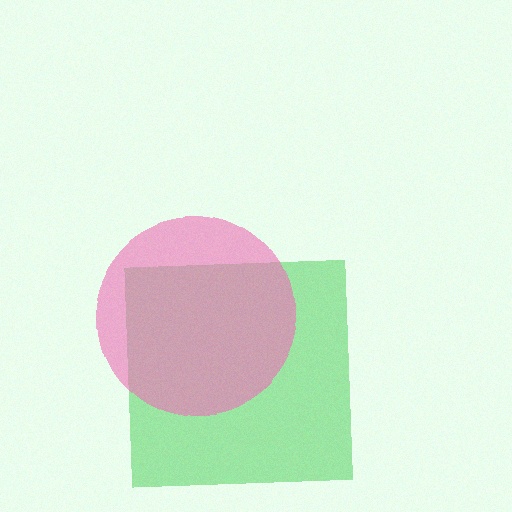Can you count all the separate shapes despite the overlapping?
Yes, there are 2 separate shapes.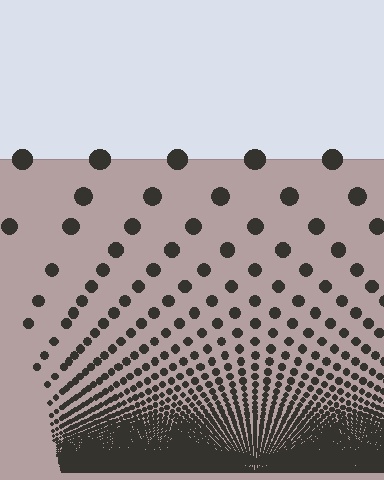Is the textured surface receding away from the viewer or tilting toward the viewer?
The surface appears to tilt toward the viewer. Texture elements get larger and sparser toward the top.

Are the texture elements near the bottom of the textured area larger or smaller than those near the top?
Smaller. The gradient is inverted — elements near the bottom are smaller and denser.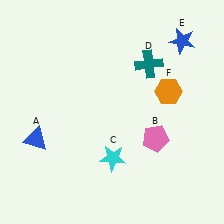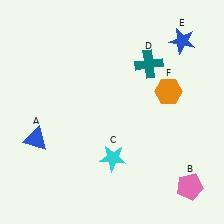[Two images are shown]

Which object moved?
The pink pentagon (B) moved down.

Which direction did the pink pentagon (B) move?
The pink pentagon (B) moved down.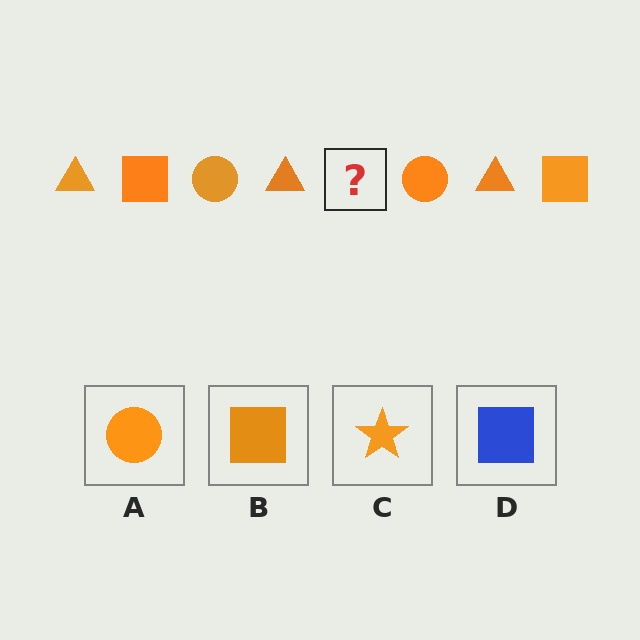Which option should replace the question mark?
Option B.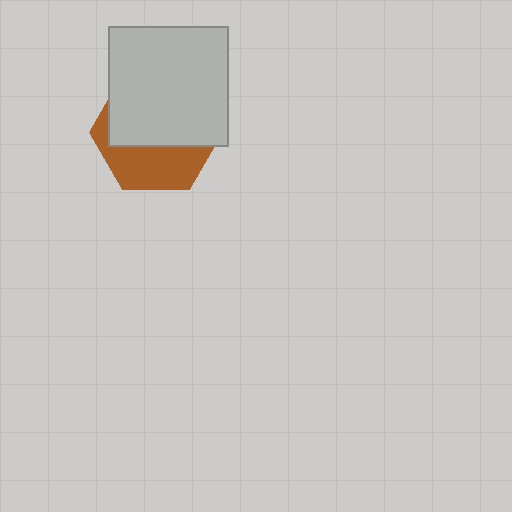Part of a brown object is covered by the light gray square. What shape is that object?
It is a hexagon.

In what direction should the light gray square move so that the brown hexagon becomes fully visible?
The light gray square should move up. That is the shortest direction to clear the overlap and leave the brown hexagon fully visible.